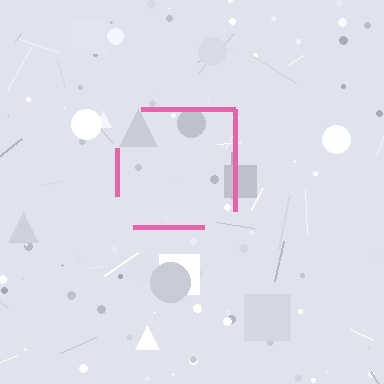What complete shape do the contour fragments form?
The contour fragments form a square.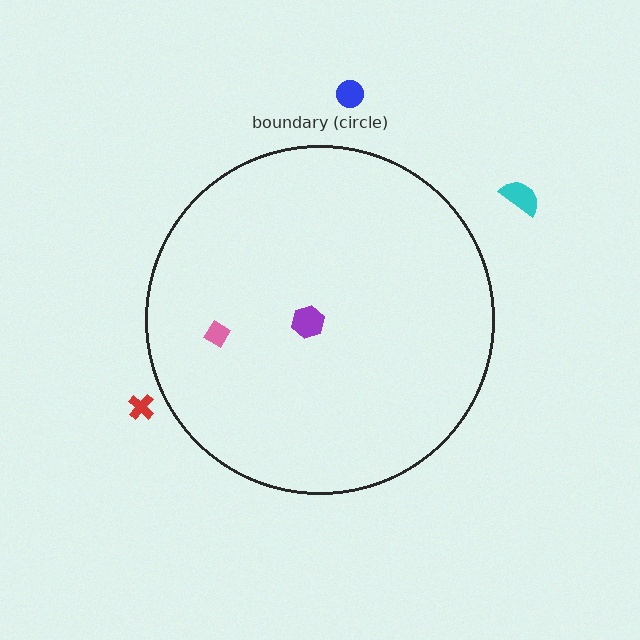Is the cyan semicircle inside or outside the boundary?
Outside.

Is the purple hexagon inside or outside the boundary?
Inside.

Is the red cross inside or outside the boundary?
Outside.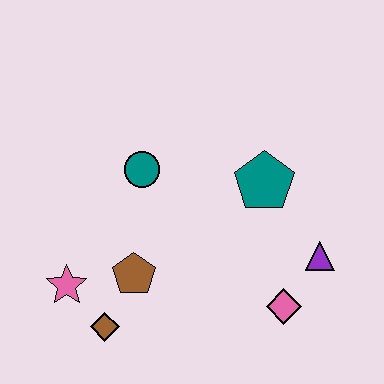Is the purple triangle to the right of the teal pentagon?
Yes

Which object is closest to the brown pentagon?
The brown diamond is closest to the brown pentagon.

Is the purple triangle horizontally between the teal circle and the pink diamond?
No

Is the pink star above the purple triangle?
No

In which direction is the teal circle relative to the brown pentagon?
The teal circle is above the brown pentagon.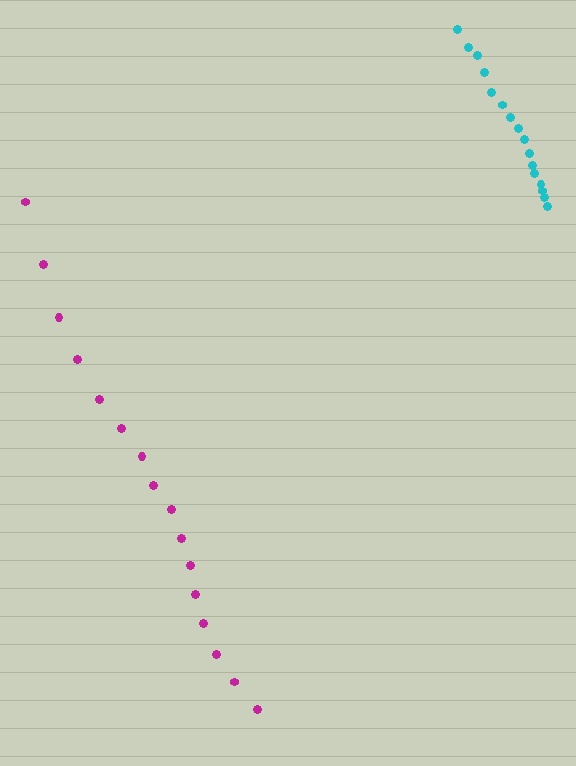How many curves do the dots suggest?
There are 2 distinct paths.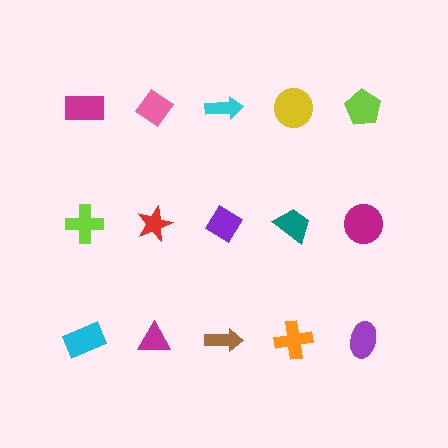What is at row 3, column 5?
A purple ellipse.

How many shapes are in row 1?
5 shapes.